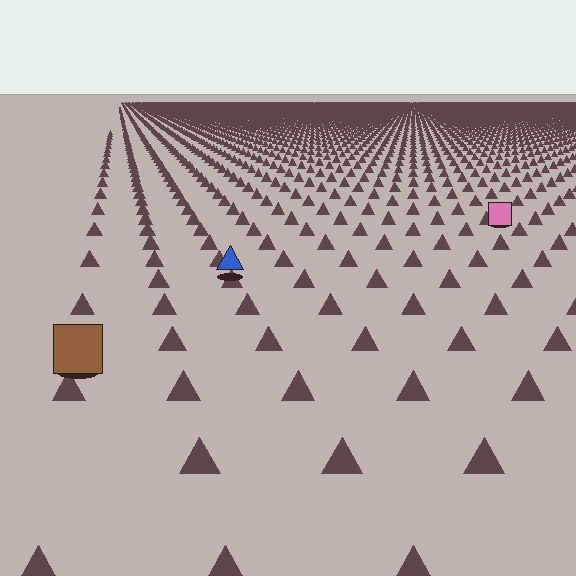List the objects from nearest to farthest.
From nearest to farthest: the brown square, the blue triangle, the pink square.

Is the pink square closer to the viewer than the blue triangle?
No. The blue triangle is closer — you can tell from the texture gradient: the ground texture is coarser near it.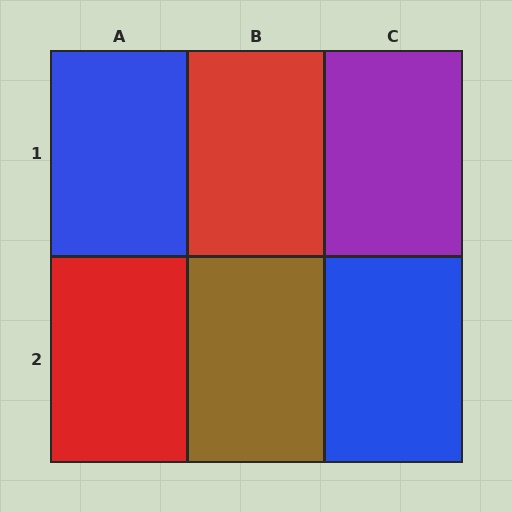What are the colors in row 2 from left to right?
Red, brown, blue.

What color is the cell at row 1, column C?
Purple.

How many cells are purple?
1 cell is purple.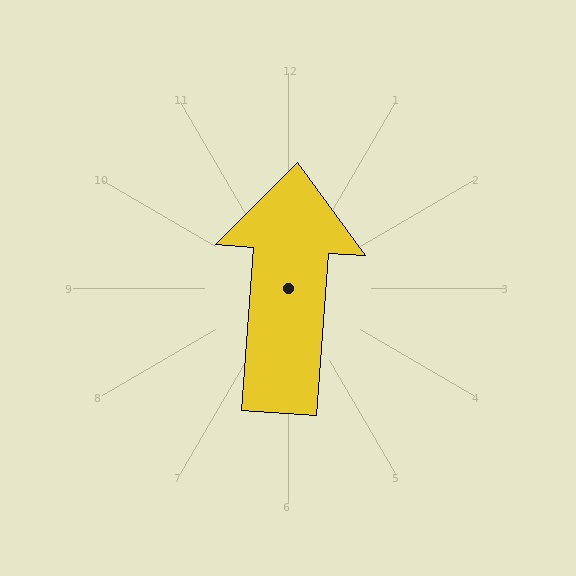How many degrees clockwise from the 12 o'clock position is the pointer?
Approximately 4 degrees.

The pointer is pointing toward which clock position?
Roughly 12 o'clock.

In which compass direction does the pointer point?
North.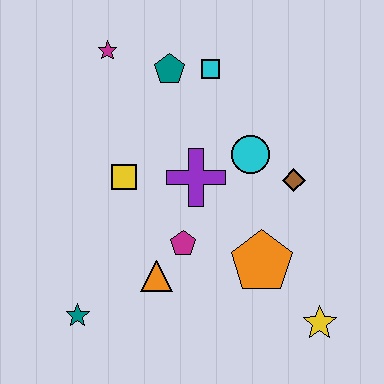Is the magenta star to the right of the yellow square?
No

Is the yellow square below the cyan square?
Yes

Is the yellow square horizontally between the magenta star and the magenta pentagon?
Yes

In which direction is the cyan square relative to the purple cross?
The cyan square is above the purple cross.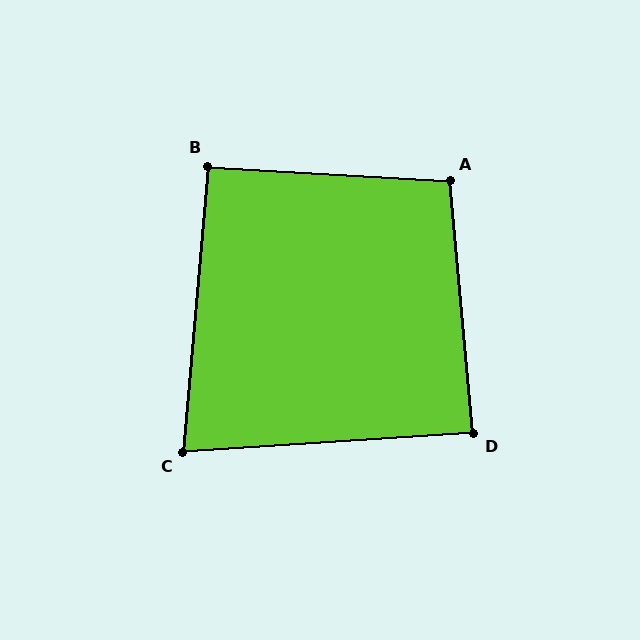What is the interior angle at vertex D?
Approximately 89 degrees (approximately right).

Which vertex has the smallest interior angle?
C, at approximately 81 degrees.